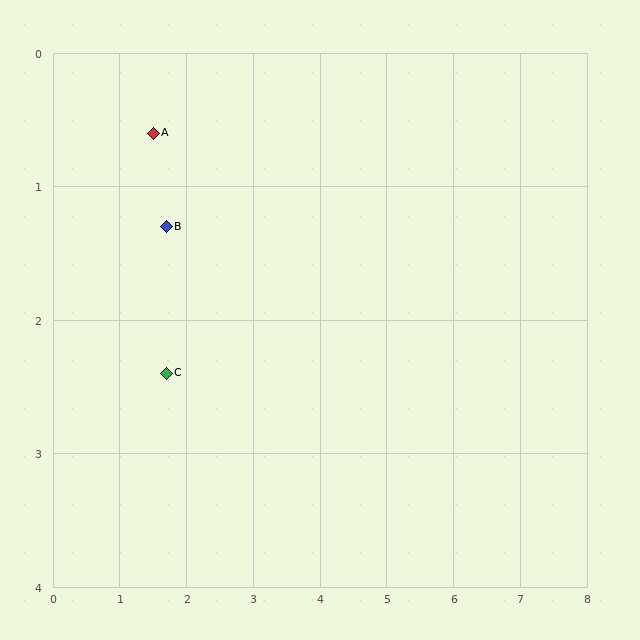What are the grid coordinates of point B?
Point B is at approximately (1.7, 1.3).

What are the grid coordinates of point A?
Point A is at approximately (1.5, 0.6).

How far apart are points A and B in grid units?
Points A and B are about 0.7 grid units apart.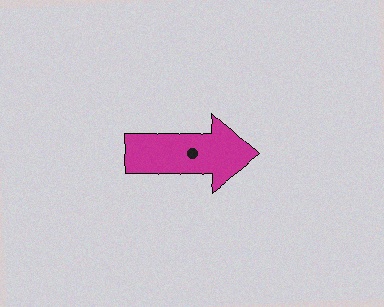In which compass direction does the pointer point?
East.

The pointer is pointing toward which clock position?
Roughly 3 o'clock.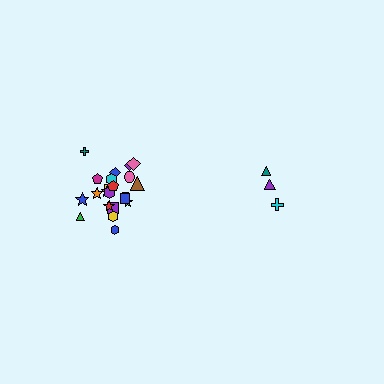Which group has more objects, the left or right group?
The left group.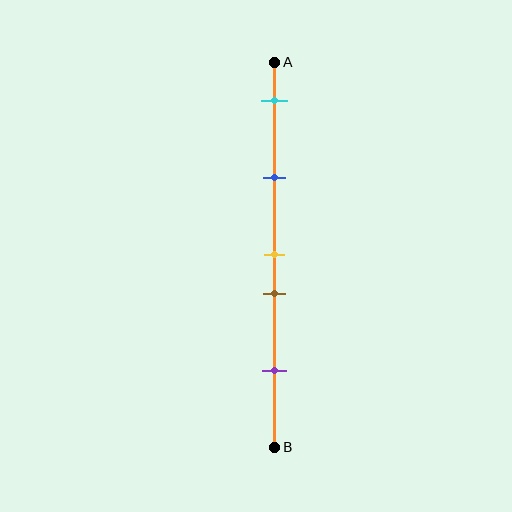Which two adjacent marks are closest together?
The yellow and brown marks are the closest adjacent pair.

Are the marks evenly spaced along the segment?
No, the marks are not evenly spaced.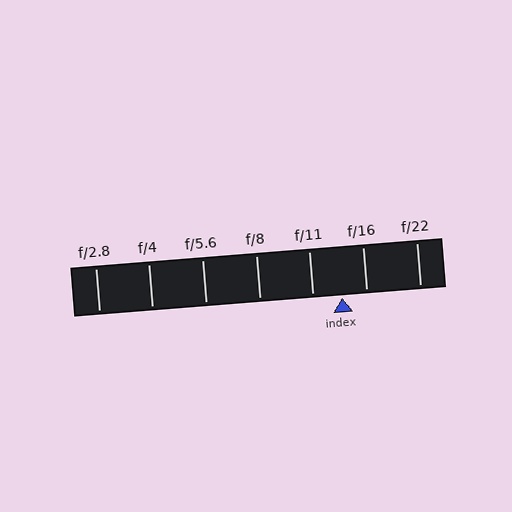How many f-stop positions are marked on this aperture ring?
There are 7 f-stop positions marked.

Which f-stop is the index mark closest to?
The index mark is closest to f/16.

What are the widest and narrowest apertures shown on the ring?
The widest aperture shown is f/2.8 and the narrowest is f/22.